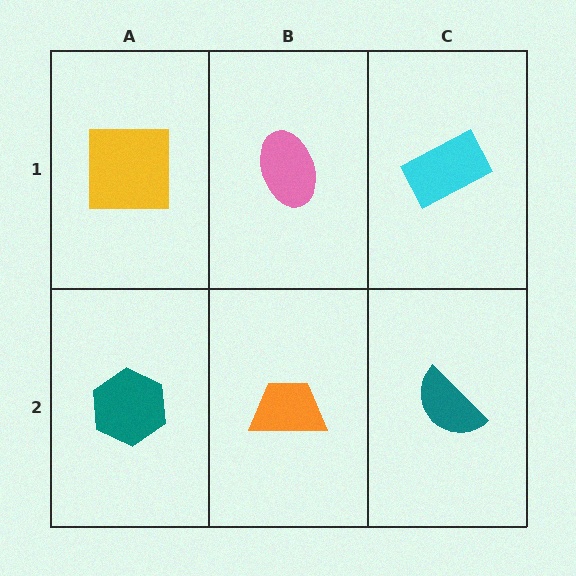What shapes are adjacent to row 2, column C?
A cyan rectangle (row 1, column C), an orange trapezoid (row 2, column B).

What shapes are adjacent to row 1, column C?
A teal semicircle (row 2, column C), a pink ellipse (row 1, column B).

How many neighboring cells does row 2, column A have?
2.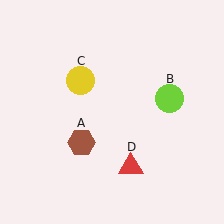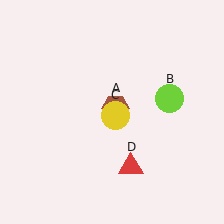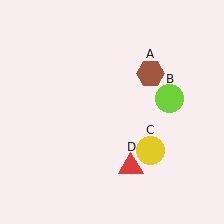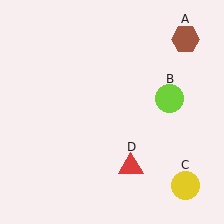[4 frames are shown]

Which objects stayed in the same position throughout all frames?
Lime circle (object B) and red triangle (object D) remained stationary.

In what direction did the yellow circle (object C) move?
The yellow circle (object C) moved down and to the right.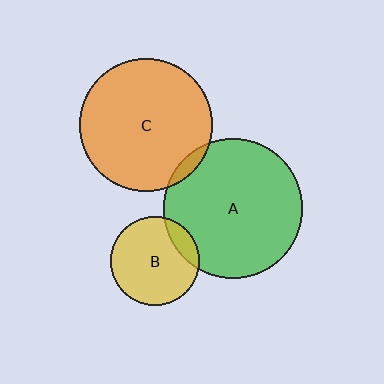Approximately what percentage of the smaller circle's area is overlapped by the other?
Approximately 5%.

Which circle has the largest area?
Circle A (green).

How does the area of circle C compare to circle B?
Approximately 2.2 times.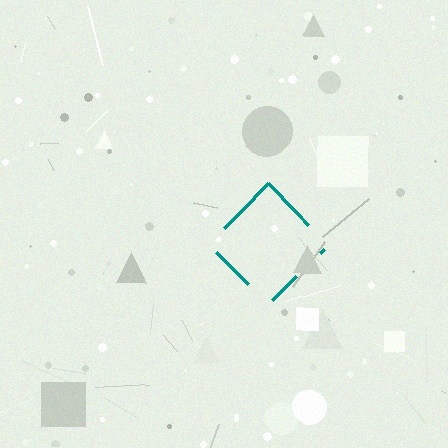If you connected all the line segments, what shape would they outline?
They would outline a diamond.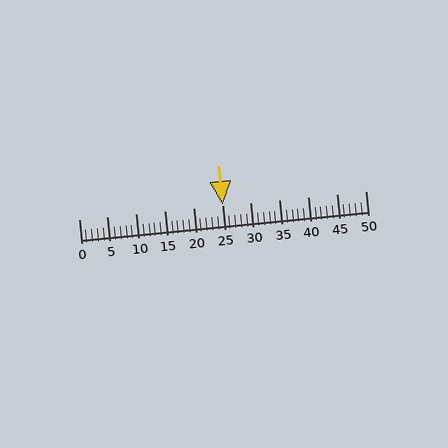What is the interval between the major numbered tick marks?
The major tick marks are spaced 5 units apart.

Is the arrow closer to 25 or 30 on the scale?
The arrow is closer to 25.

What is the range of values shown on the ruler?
The ruler shows values from 0 to 50.